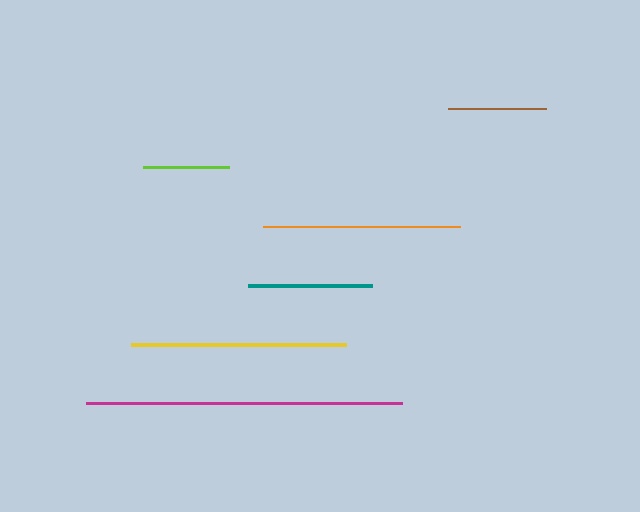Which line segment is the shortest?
The lime line is the shortest at approximately 86 pixels.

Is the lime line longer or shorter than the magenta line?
The magenta line is longer than the lime line.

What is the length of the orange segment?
The orange segment is approximately 197 pixels long.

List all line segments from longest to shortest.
From longest to shortest: magenta, yellow, orange, teal, brown, lime.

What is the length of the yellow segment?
The yellow segment is approximately 216 pixels long.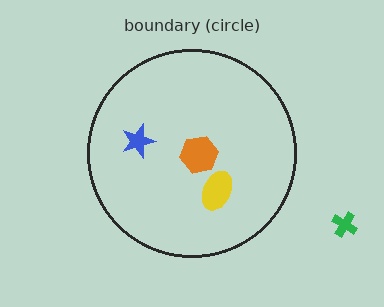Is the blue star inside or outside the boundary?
Inside.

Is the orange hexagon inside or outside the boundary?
Inside.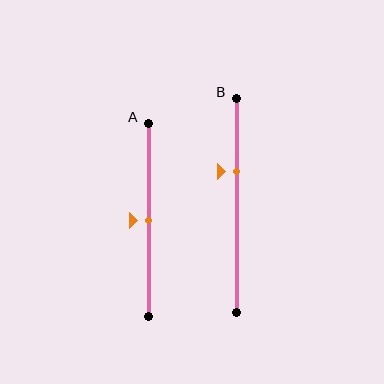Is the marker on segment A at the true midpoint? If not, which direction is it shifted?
Yes, the marker on segment A is at the true midpoint.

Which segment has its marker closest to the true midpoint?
Segment A has its marker closest to the true midpoint.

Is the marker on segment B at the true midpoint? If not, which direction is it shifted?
No, the marker on segment B is shifted upward by about 16% of the segment length.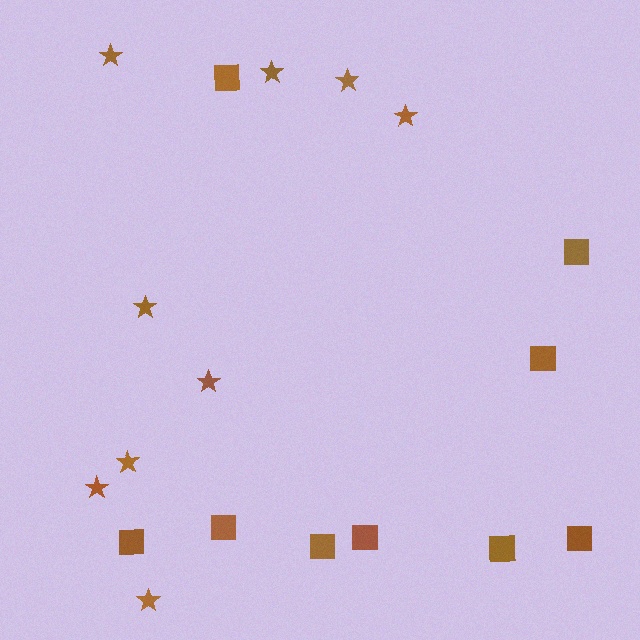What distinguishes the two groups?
There are 2 groups: one group of squares (9) and one group of stars (9).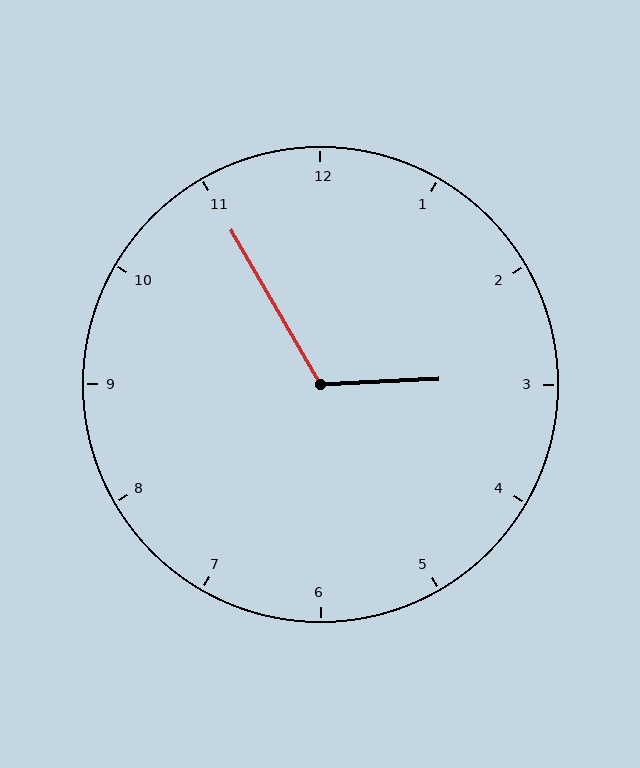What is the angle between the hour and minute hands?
Approximately 118 degrees.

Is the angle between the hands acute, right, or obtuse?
It is obtuse.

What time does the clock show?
2:55.